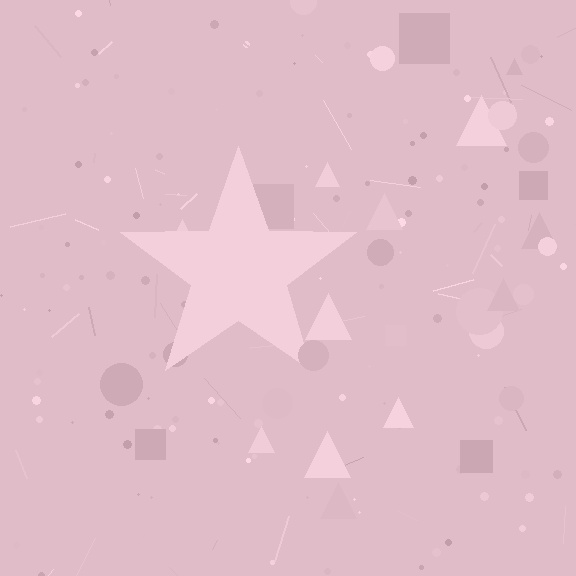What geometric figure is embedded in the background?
A star is embedded in the background.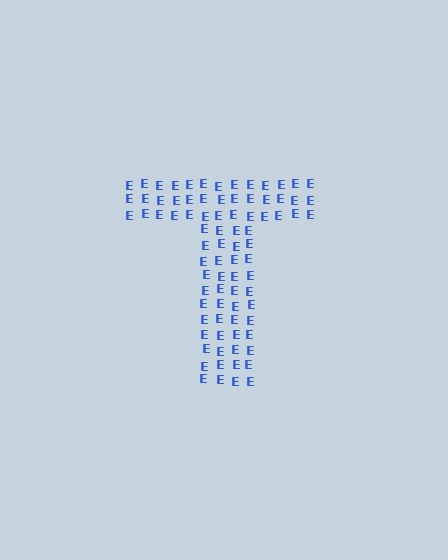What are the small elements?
The small elements are letter E's.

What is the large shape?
The large shape is the letter T.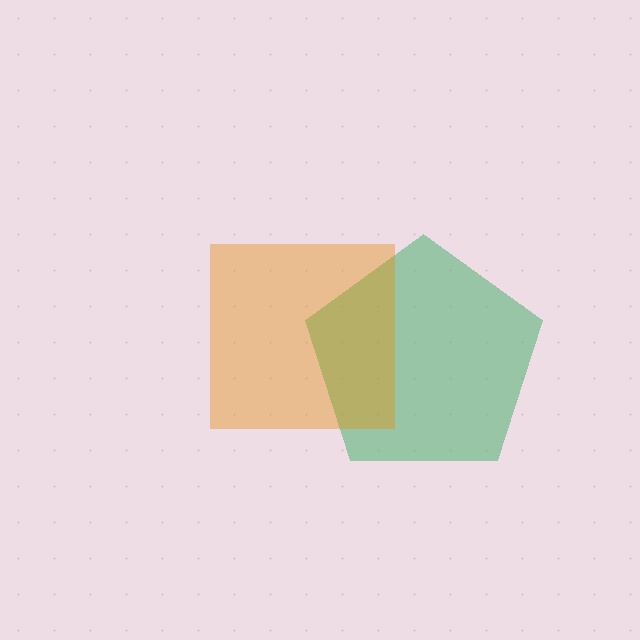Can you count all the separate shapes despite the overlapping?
Yes, there are 2 separate shapes.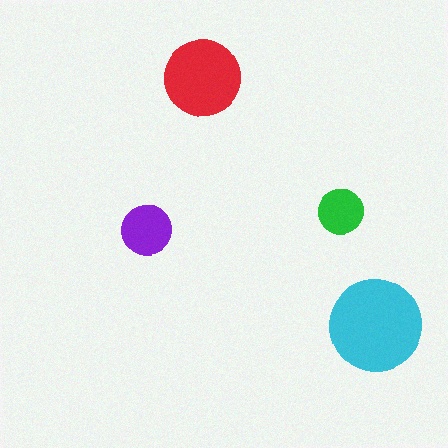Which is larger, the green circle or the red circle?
The red one.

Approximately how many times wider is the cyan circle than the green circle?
About 2 times wider.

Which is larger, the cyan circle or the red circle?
The cyan one.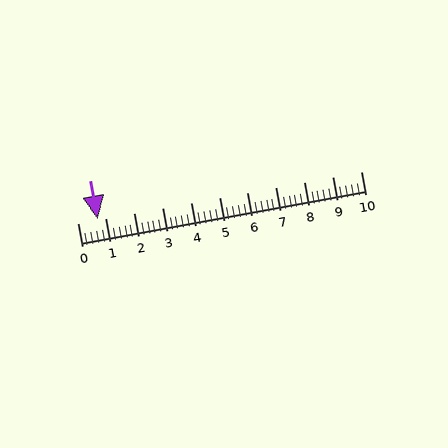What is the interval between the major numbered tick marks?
The major tick marks are spaced 1 units apart.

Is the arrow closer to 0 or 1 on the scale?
The arrow is closer to 1.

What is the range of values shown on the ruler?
The ruler shows values from 0 to 10.